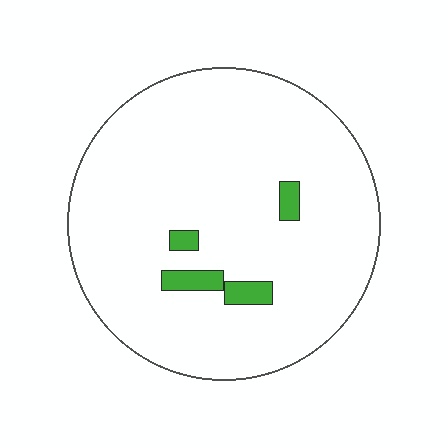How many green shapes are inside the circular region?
4.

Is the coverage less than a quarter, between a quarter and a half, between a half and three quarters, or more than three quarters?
Less than a quarter.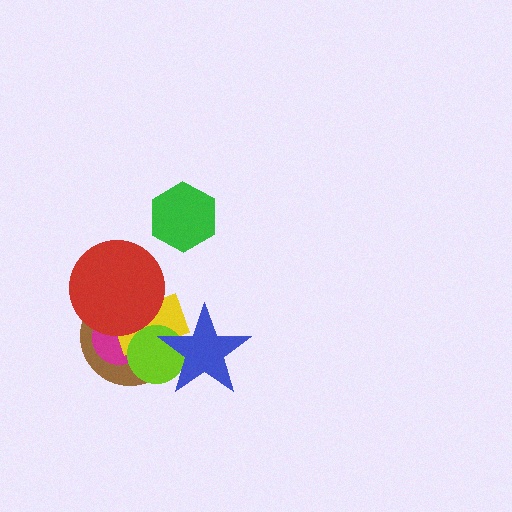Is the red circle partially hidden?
No, no other shape covers it.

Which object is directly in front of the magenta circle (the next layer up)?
The yellow rectangle is directly in front of the magenta circle.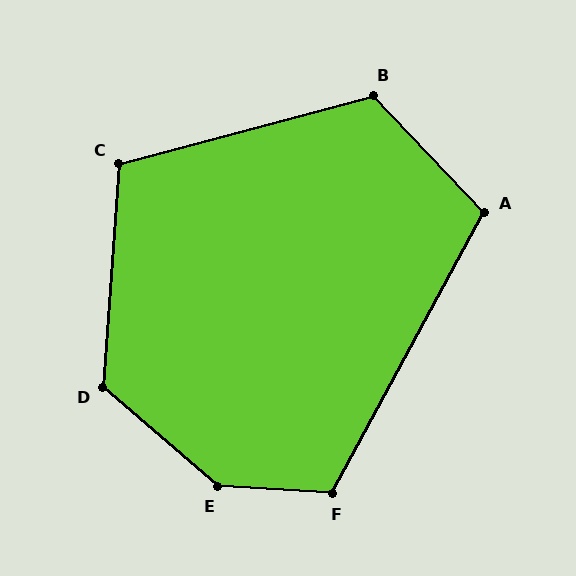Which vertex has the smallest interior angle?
A, at approximately 108 degrees.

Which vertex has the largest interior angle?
E, at approximately 143 degrees.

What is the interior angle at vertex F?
Approximately 115 degrees (obtuse).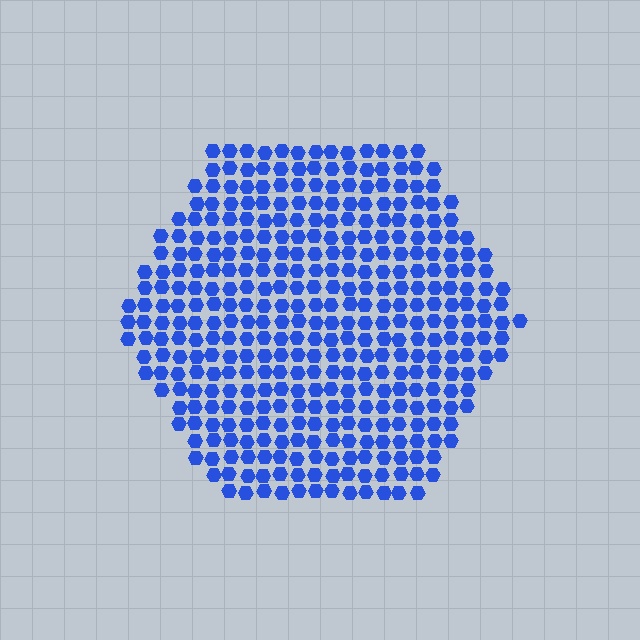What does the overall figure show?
The overall figure shows a hexagon.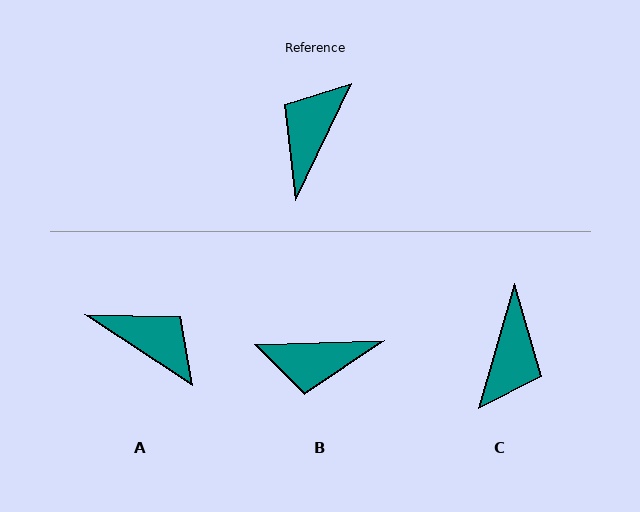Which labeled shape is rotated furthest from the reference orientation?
C, about 171 degrees away.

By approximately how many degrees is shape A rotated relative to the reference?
Approximately 98 degrees clockwise.